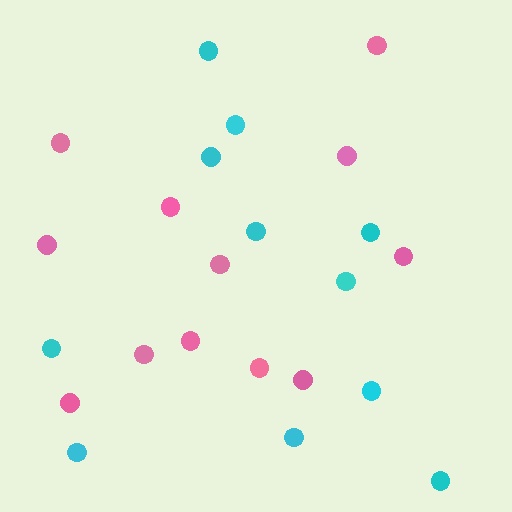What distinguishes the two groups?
There are 2 groups: one group of cyan circles (11) and one group of pink circles (12).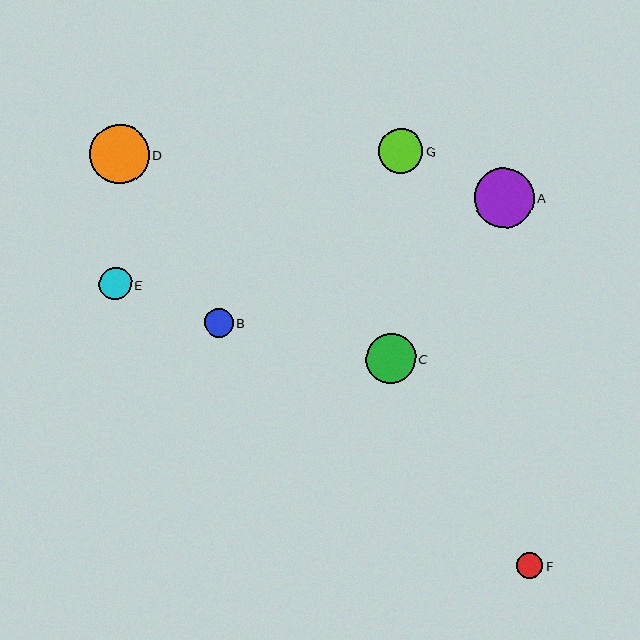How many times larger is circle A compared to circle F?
Circle A is approximately 2.3 times the size of circle F.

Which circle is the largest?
Circle A is the largest with a size of approximately 60 pixels.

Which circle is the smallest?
Circle F is the smallest with a size of approximately 26 pixels.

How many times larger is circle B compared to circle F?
Circle B is approximately 1.1 times the size of circle F.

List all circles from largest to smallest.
From largest to smallest: A, D, C, G, E, B, F.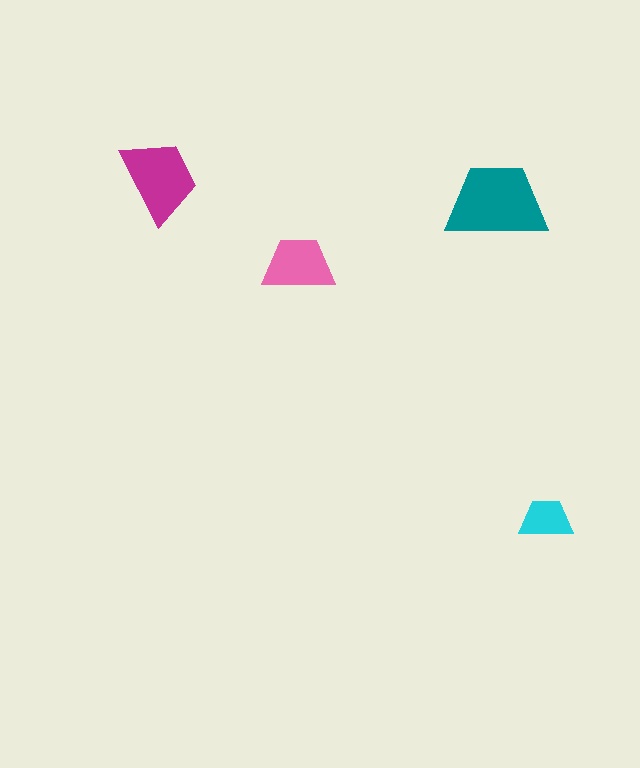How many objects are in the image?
There are 4 objects in the image.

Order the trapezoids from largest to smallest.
the teal one, the magenta one, the pink one, the cyan one.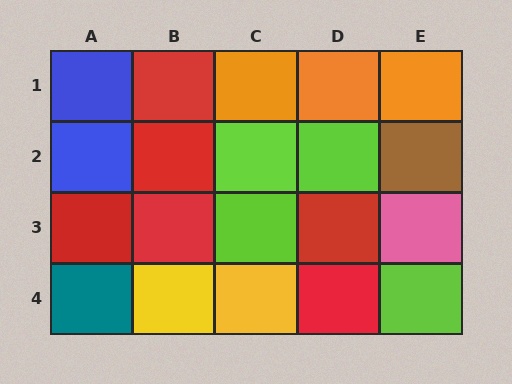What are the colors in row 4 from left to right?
Teal, yellow, yellow, red, lime.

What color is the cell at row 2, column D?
Lime.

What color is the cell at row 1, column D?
Orange.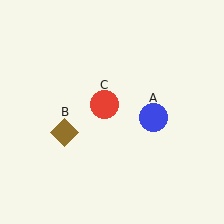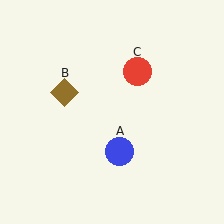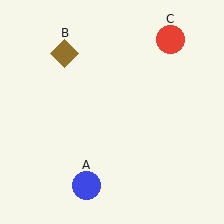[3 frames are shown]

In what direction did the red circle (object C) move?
The red circle (object C) moved up and to the right.